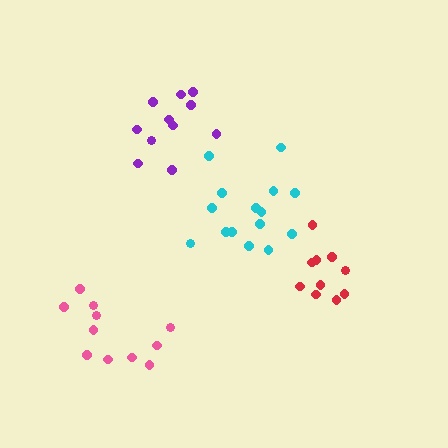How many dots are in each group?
Group 1: 11 dots, Group 2: 15 dots, Group 3: 11 dots, Group 4: 10 dots (47 total).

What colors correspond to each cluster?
The clusters are colored: purple, cyan, pink, red.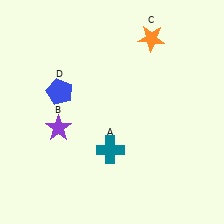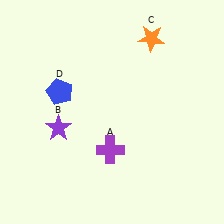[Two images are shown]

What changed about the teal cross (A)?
In Image 1, A is teal. In Image 2, it changed to purple.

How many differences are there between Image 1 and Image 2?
There is 1 difference between the two images.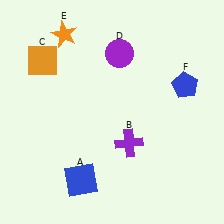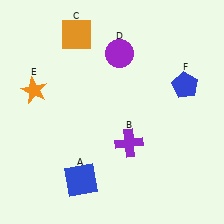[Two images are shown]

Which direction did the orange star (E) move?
The orange star (E) moved down.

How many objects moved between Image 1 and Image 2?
2 objects moved between the two images.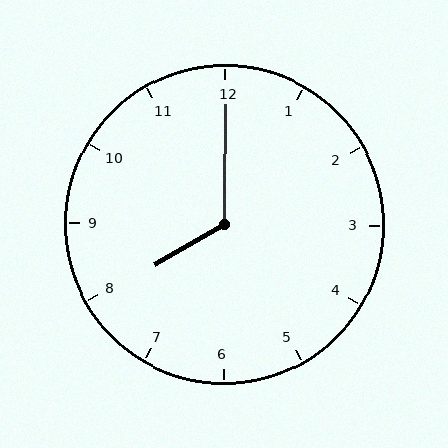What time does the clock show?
8:00.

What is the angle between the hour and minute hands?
Approximately 120 degrees.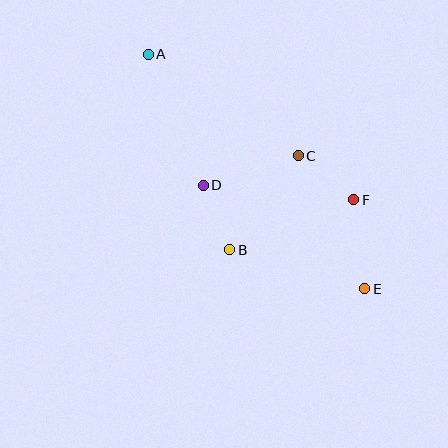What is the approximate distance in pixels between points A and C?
The distance between A and C is approximately 181 pixels.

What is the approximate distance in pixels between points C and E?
The distance between C and E is approximately 149 pixels.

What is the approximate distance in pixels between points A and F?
The distance between A and F is approximately 252 pixels.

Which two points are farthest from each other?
Points A and E are farthest from each other.